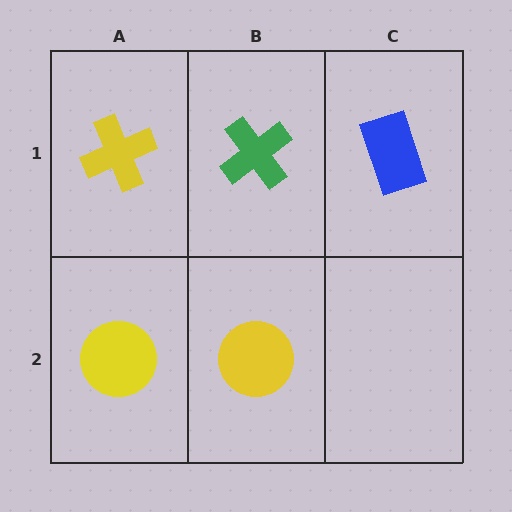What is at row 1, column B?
A green cross.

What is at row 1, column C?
A blue rectangle.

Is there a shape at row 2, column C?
No, that cell is empty.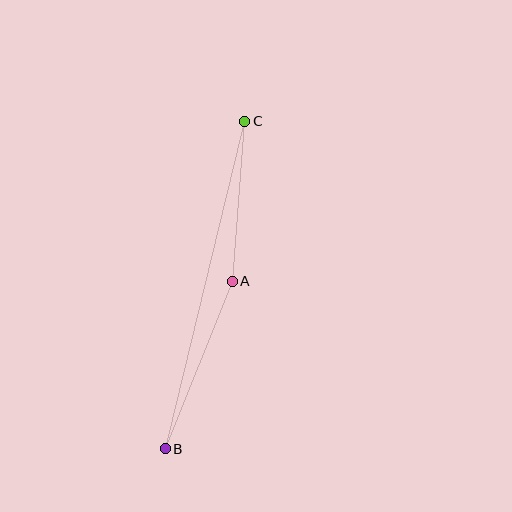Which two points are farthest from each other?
Points B and C are farthest from each other.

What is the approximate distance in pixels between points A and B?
The distance between A and B is approximately 180 pixels.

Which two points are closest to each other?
Points A and C are closest to each other.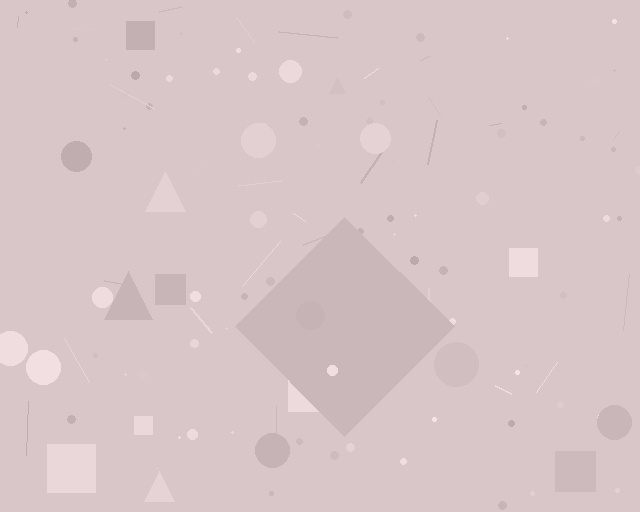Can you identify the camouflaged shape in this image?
The camouflaged shape is a diamond.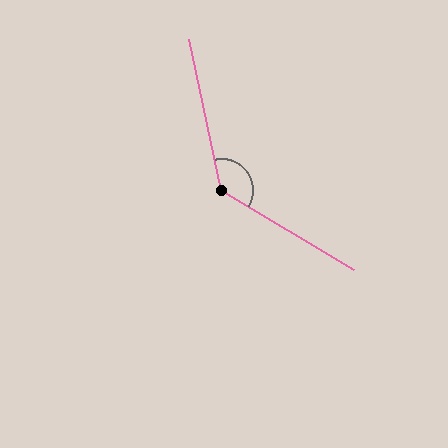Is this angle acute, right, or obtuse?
It is obtuse.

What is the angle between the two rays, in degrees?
Approximately 133 degrees.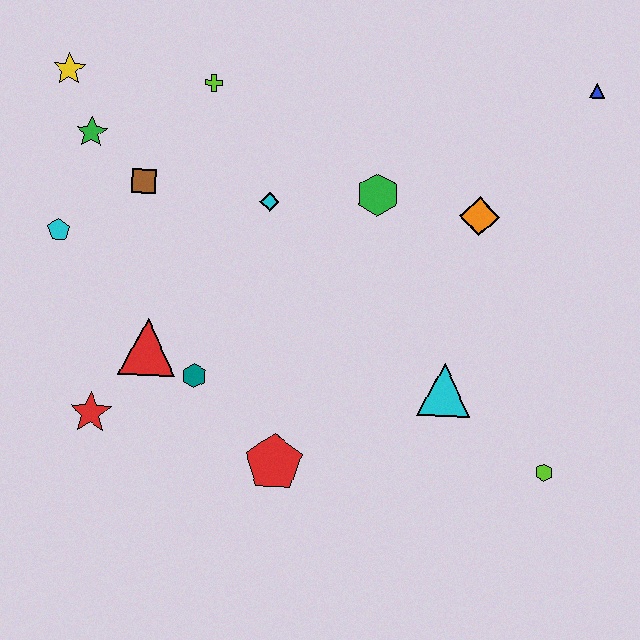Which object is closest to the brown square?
The green star is closest to the brown square.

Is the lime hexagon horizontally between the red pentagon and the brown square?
No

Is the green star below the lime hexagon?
No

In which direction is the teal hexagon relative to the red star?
The teal hexagon is to the right of the red star.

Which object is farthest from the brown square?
The lime hexagon is farthest from the brown square.